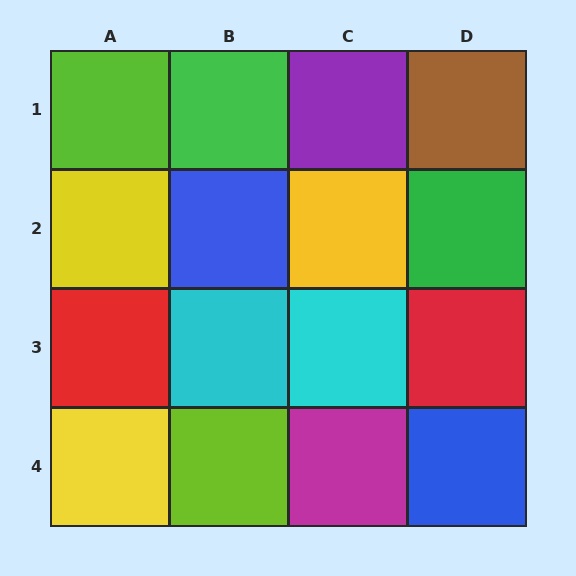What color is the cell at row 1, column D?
Brown.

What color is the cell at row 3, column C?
Cyan.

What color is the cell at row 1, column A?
Lime.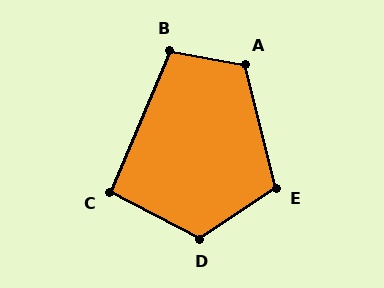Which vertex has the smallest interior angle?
C, at approximately 95 degrees.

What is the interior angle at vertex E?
Approximately 109 degrees (obtuse).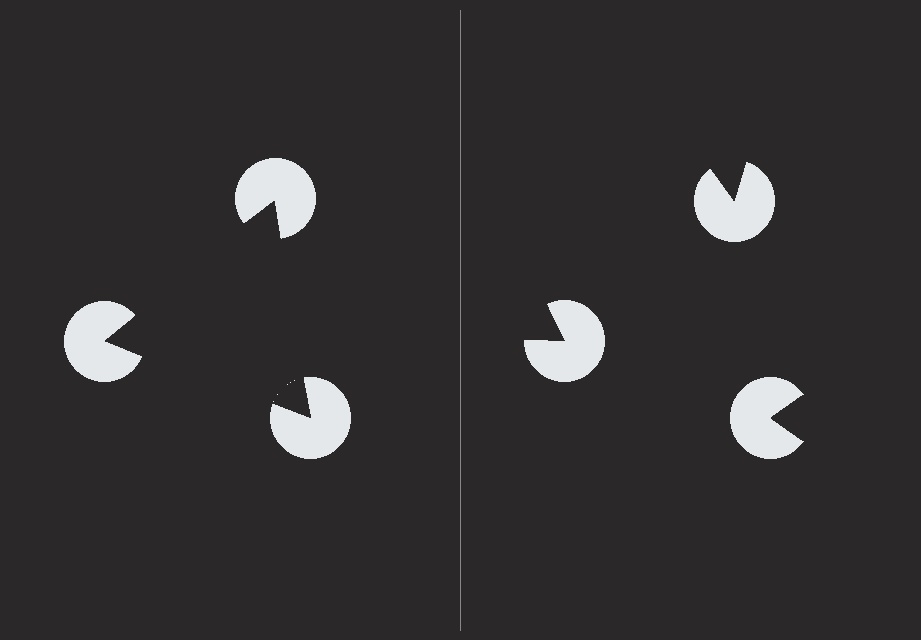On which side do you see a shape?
An illusory triangle appears on the left side. On the right side the wedge cuts are rotated, so no coherent shape forms.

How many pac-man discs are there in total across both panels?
6 — 3 on each side.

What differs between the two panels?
The pac-man discs are positioned identically on both sides; only the wedge orientations differ. On the left they align to a triangle; on the right they are misaligned.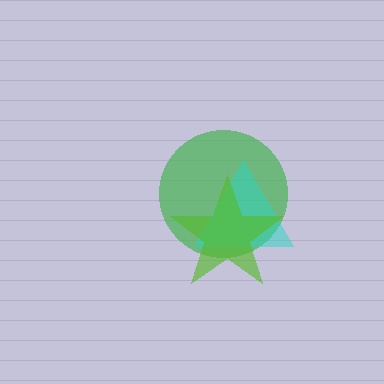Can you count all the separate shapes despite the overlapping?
Yes, there are 3 separate shapes.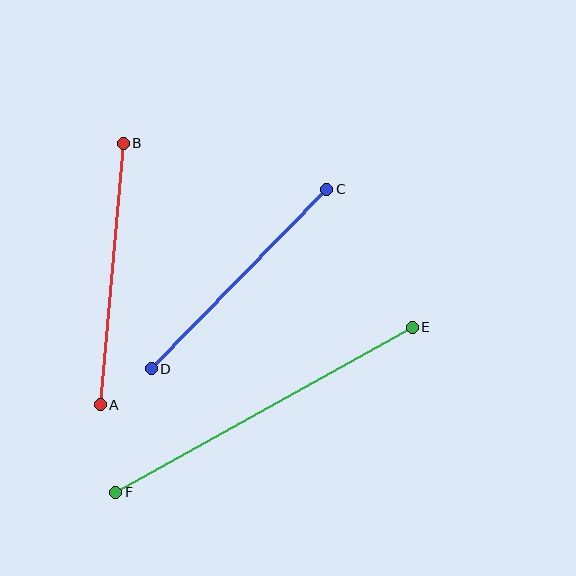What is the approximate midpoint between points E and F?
The midpoint is at approximately (264, 410) pixels.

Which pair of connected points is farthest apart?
Points E and F are farthest apart.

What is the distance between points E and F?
The distance is approximately 340 pixels.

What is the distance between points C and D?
The distance is approximately 251 pixels.